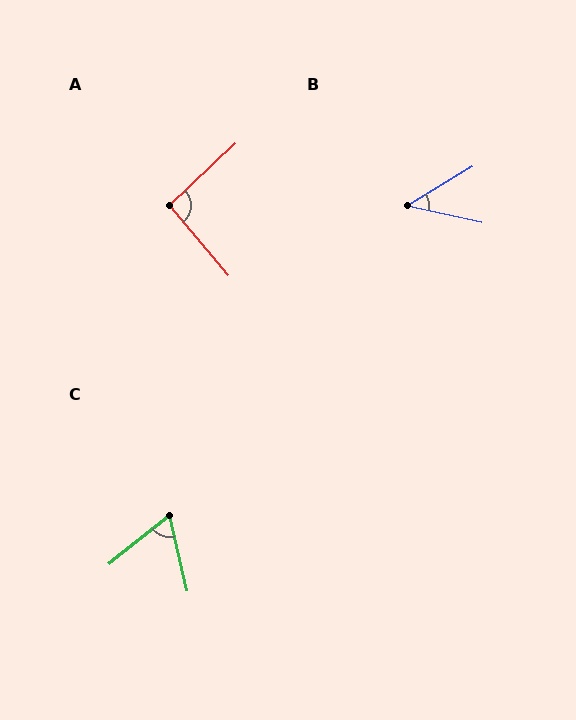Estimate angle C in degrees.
Approximately 64 degrees.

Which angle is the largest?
A, at approximately 93 degrees.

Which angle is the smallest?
B, at approximately 44 degrees.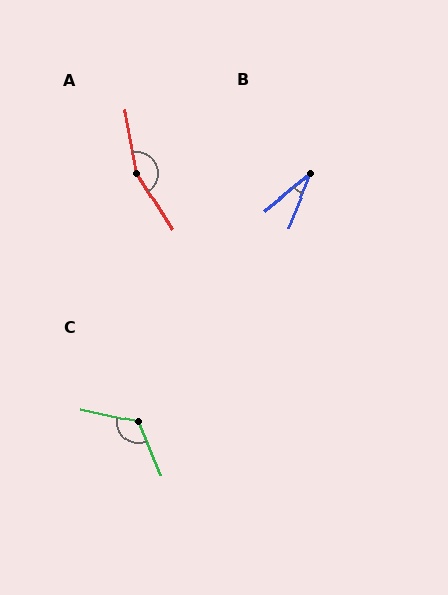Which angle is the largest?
A, at approximately 157 degrees.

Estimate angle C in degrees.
Approximately 124 degrees.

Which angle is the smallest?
B, at approximately 29 degrees.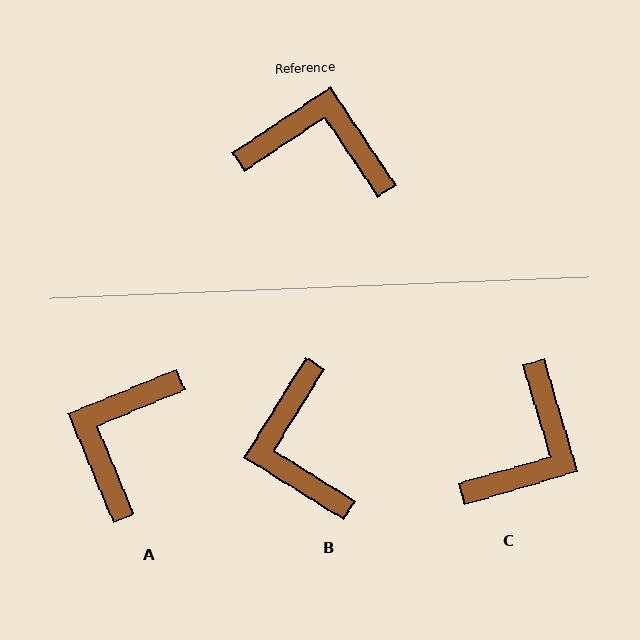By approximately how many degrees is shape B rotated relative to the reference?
Approximately 114 degrees counter-clockwise.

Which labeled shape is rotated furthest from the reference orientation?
B, about 114 degrees away.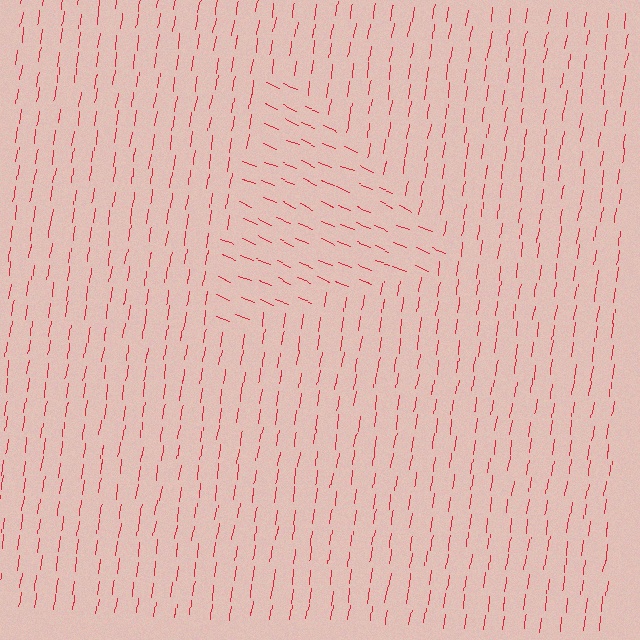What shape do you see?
I see a triangle.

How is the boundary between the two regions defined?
The boundary is defined purely by a change in line orientation (approximately 76 degrees difference). All lines are the same color and thickness.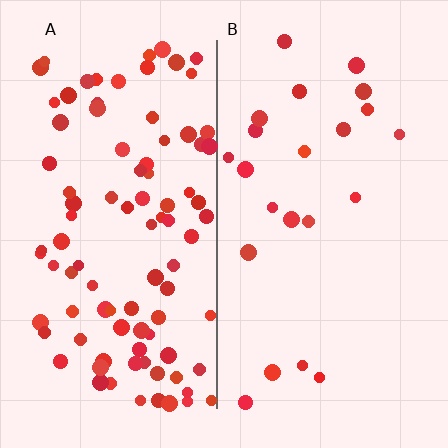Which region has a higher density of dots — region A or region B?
A (the left).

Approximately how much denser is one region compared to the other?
Approximately 4.2× — region A over region B.